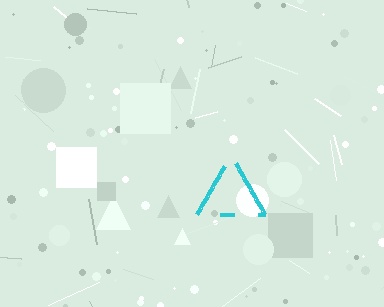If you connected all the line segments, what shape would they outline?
They would outline a triangle.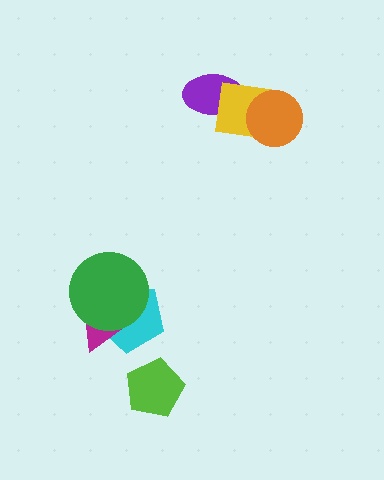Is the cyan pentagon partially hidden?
Yes, it is partially covered by another shape.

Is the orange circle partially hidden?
No, no other shape covers it.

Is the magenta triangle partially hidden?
Yes, it is partially covered by another shape.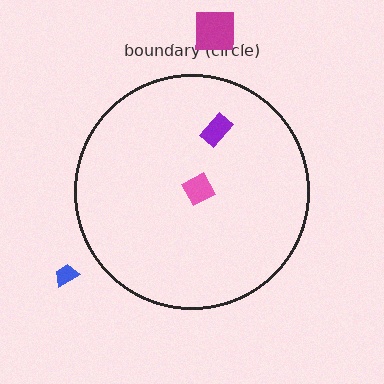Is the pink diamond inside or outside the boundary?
Inside.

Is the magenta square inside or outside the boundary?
Outside.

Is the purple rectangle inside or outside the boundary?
Inside.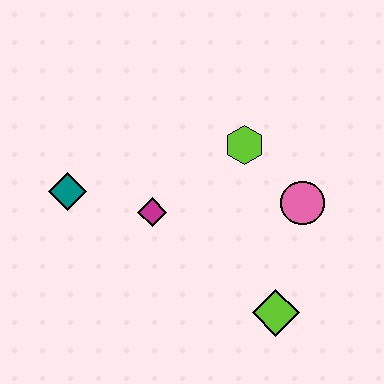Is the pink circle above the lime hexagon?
No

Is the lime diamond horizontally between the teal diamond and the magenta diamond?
No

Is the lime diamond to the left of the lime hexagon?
No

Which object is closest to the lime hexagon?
The pink circle is closest to the lime hexagon.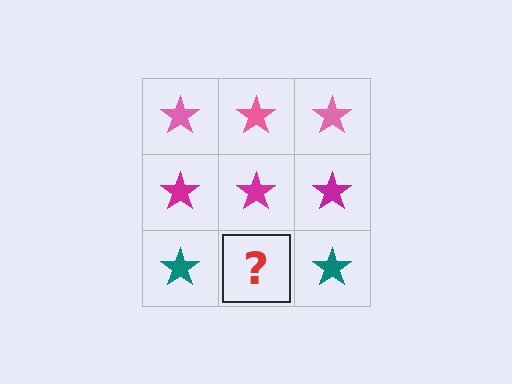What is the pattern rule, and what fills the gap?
The rule is that each row has a consistent color. The gap should be filled with a teal star.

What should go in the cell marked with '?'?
The missing cell should contain a teal star.